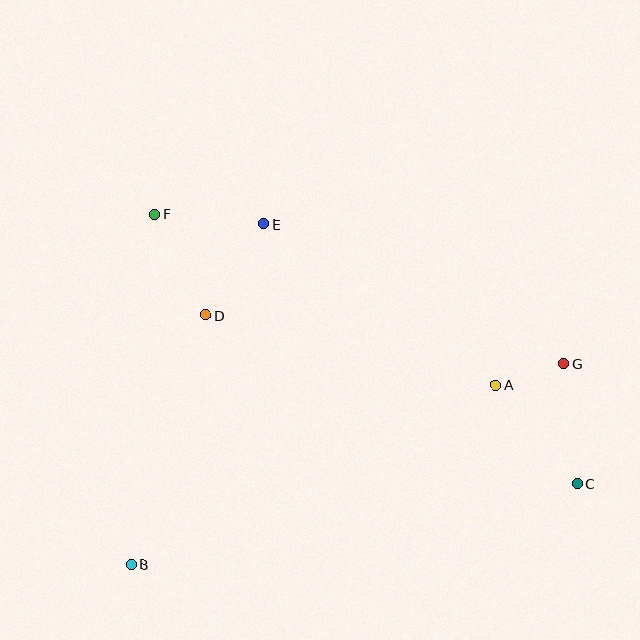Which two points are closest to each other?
Points A and G are closest to each other.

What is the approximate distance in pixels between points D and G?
The distance between D and G is approximately 361 pixels.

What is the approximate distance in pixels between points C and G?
The distance between C and G is approximately 121 pixels.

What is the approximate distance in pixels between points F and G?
The distance between F and G is approximately 435 pixels.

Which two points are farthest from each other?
Points C and F are farthest from each other.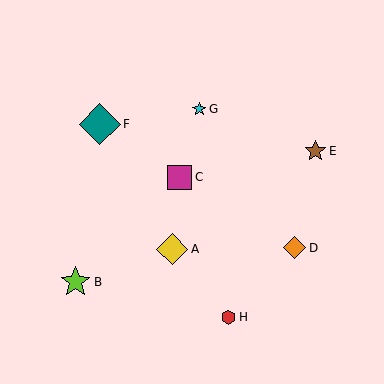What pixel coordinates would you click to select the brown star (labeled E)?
Click at (315, 151) to select the brown star E.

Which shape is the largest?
The teal diamond (labeled F) is the largest.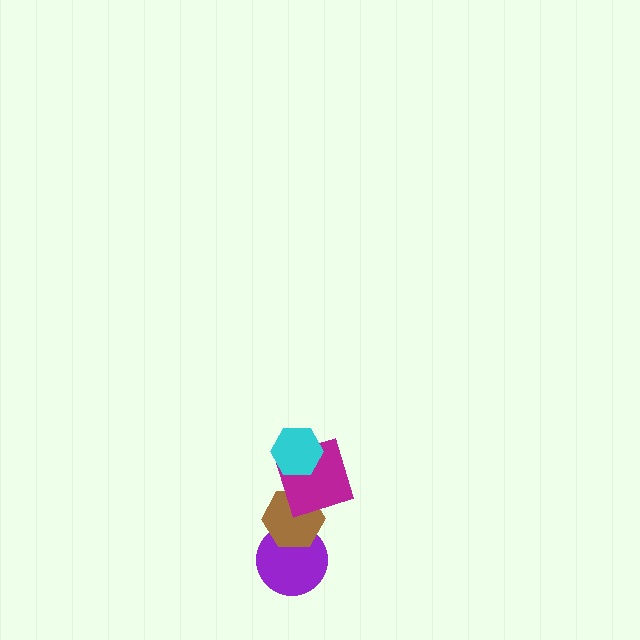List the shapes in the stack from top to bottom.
From top to bottom: the cyan hexagon, the magenta square, the brown hexagon, the purple circle.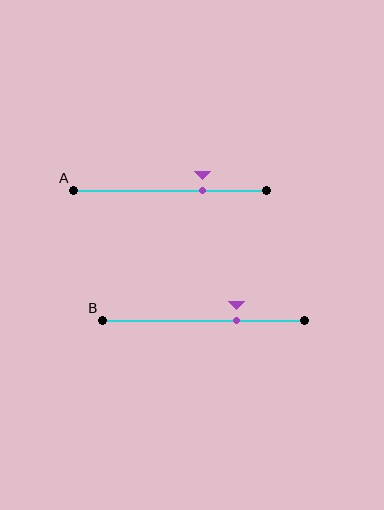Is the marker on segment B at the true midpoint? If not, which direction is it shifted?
No, the marker on segment B is shifted to the right by about 16% of the segment length.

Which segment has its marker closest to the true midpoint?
Segment B has its marker closest to the true midpoint.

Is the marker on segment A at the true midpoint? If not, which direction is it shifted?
No, the marker on segment A is shifted to the right by about 17% of the segment length.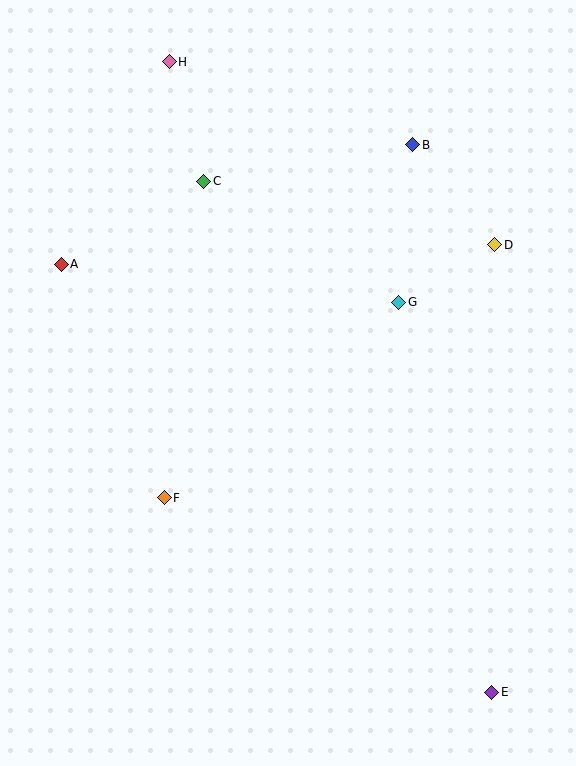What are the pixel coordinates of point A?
Point A is at (61, 264).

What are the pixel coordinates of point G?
Point G is at (399, 302).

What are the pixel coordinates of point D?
Point D is at (495, 245).